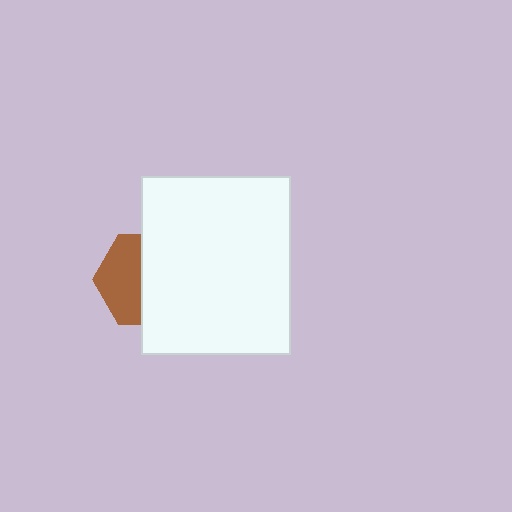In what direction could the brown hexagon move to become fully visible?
The brown hexagon could move left. That would shift it out from behind the white rectangle entirely.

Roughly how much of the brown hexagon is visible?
About half of it is visible (roughly 46%).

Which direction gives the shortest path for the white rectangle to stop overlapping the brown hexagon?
Moving right gives the shortest separation.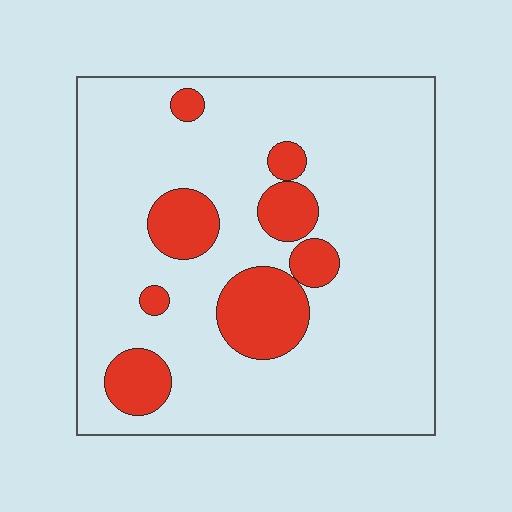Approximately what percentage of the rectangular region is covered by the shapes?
Approximately 15%.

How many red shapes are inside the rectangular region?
8.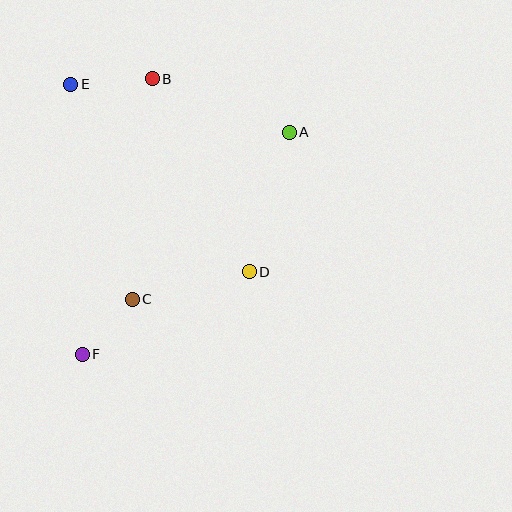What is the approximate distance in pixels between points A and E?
The distance between A and E is approximately 223 pixels.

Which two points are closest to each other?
Points C and F are closest to each other.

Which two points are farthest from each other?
Points A and F are farthest from each other.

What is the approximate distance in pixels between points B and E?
The distance between B and E is approximately 81 pixels.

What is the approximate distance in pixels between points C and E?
The distance between C and E is approximately 224 pixels.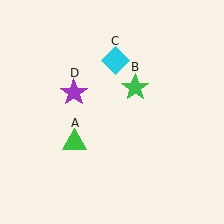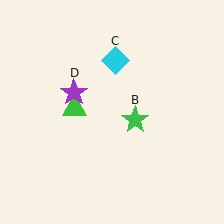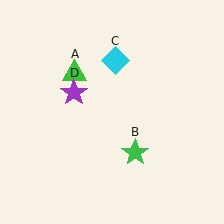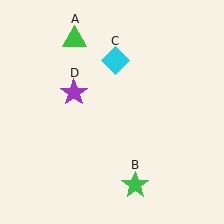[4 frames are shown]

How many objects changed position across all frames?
2 objects changed position: green triangle (object A), green star (object B).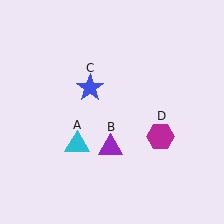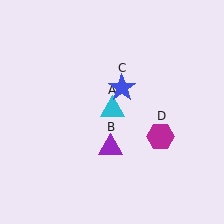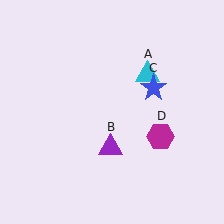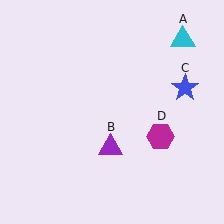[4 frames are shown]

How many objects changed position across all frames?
2 objects changed position: cyan triangle (object A), blue star (object C).